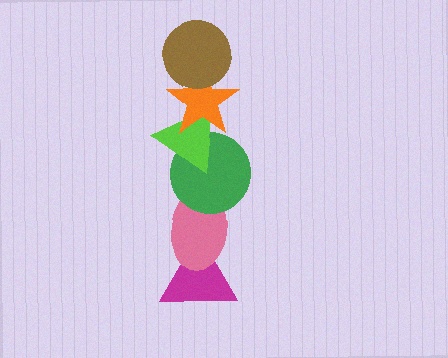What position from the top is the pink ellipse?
The pink ellipse is 5th from the top.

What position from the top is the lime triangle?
The lime triangle is 3rd from the top.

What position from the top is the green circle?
The green circle is 4th from the top.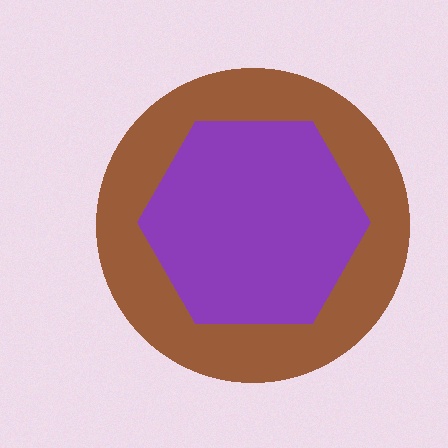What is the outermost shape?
The brown circle.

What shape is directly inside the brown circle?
The purple hexagon.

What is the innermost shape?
The purple hexagon.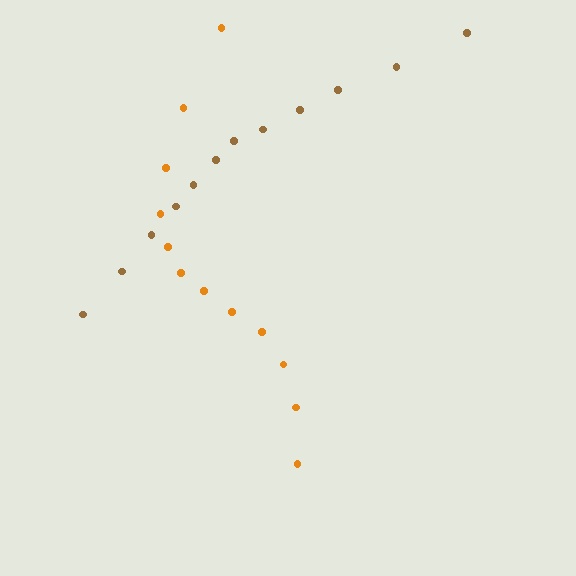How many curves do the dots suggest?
There are 2 distinct paths.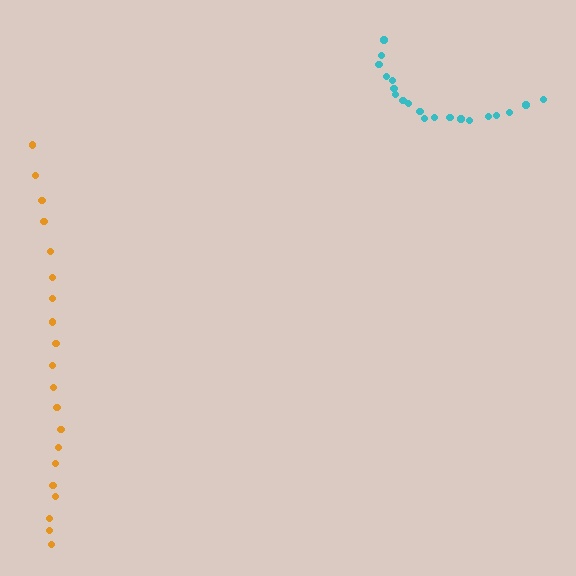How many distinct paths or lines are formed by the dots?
There are 2 distinct paths.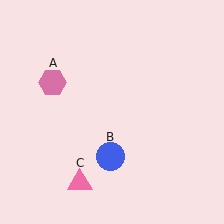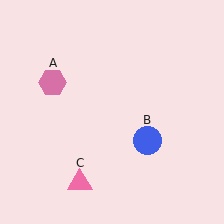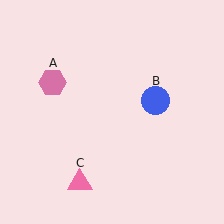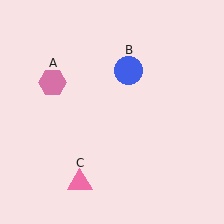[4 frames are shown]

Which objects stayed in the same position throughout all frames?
Pink hexagon (object A) and pink triangle (object C) remained stationary.